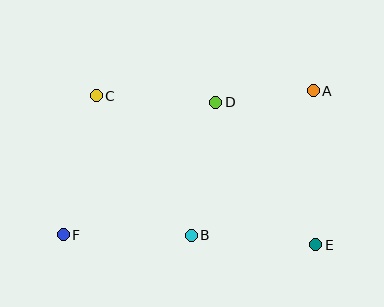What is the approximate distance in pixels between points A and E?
The distance between A and E is approximately 154 pixels.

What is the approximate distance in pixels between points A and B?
The distance between A and B is approximately 189 pixels.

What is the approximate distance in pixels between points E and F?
The distance between E and F is approximately 253 pixels.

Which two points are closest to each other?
Points A and D are closest to each other.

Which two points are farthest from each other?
Points A and F are farthest from each other.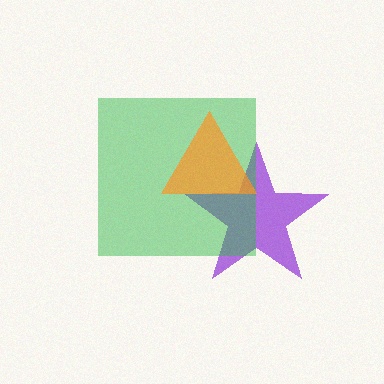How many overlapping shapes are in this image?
There are 3 overlapping shapes in the image.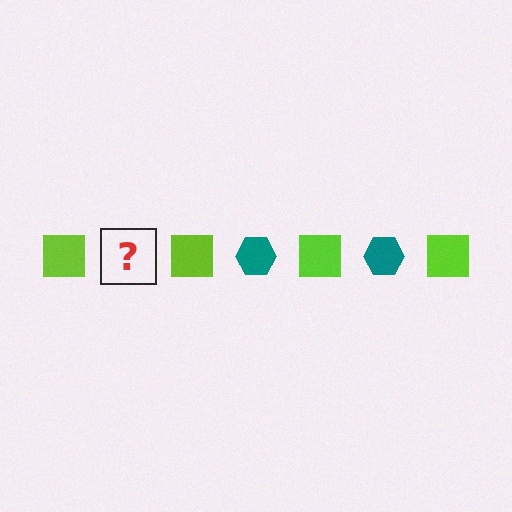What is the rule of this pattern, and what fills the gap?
The rule is that the pattern alternates between lime square and teal hexagon. The gap should be filled with a teal hexagon.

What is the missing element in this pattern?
The missing element is a teal hexagon.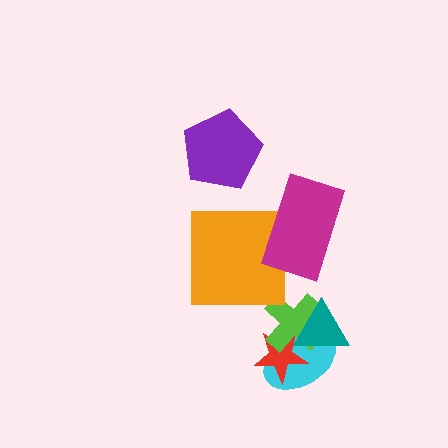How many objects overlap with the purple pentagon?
0 objects overlap with the purple pentagon.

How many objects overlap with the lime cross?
3 objects overlap with the lime cross.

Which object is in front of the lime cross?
The teal triangle is in front of the lime cross.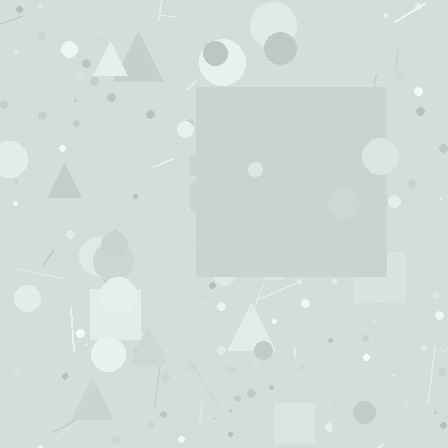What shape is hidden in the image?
A square is hidden in the image.